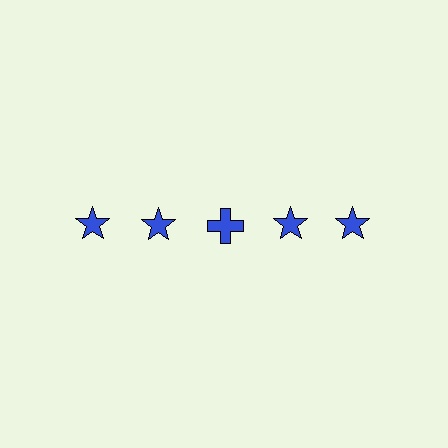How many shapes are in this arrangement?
There are 5 shapes arranged in a grid pattern.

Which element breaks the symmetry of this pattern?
The blue cross in the top row, center column breaks the symmetry. All other shapes are blue stars.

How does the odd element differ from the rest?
It has a different shape: cross instead of star.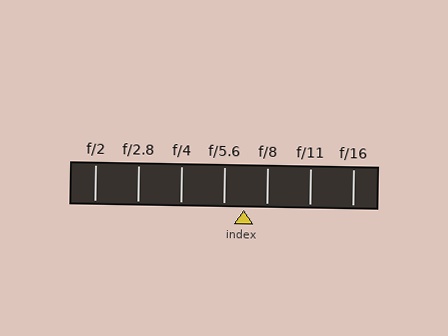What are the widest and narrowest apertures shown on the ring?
The widest aperture shown is f/2 and the narrowest is f/16.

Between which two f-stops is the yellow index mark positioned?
The index mark is between f/5.6 and f/8.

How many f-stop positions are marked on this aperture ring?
There are 7 f-stop positions marked.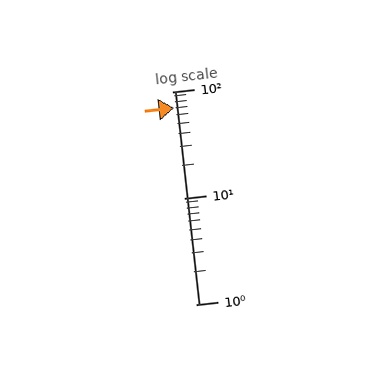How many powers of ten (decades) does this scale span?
The scale spans 2 decades, from 1 to 100.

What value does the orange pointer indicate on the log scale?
The pointer indicates approximately 70.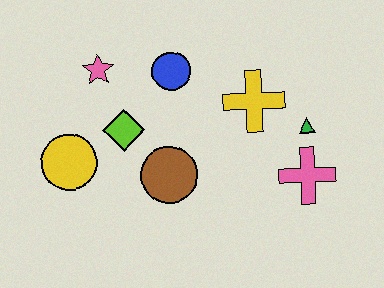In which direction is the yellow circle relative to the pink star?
The yellow circle is below the pink star.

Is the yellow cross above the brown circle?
Yes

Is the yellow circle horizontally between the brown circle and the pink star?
No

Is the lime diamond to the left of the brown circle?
Yes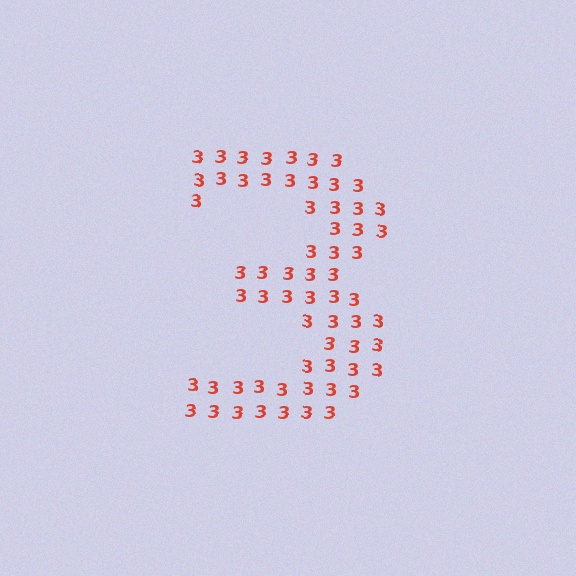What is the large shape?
The large shape is the digit 3.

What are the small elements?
The small elements are digit 3's.